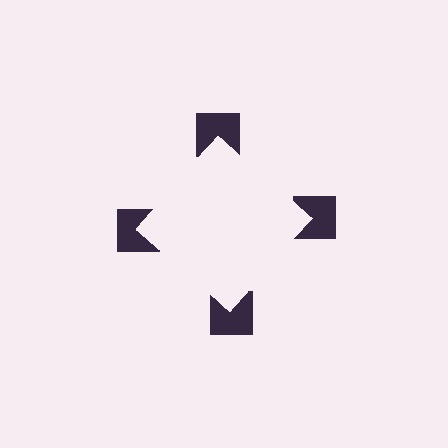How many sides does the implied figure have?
4 sides.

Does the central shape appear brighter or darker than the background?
It typically appears slightly brighter than the background, even though no actual brightness change is drawn.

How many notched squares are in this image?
There are 4 — one at each vertex of the illusory square.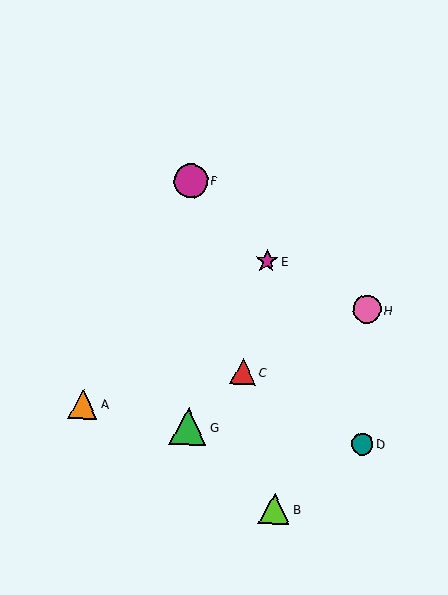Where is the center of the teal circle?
The center of the teal circle is at (362, 444).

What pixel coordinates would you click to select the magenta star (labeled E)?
Click at (267, 261) to select the magenta star E.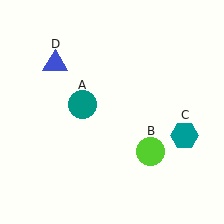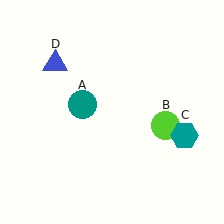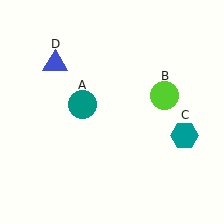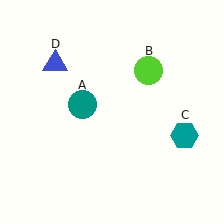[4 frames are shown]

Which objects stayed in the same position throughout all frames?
Teal circle (object A) and teal hexagon (object C) and blue triangle (object D) remained stationary.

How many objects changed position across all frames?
1 object changed position: lime circle (object B).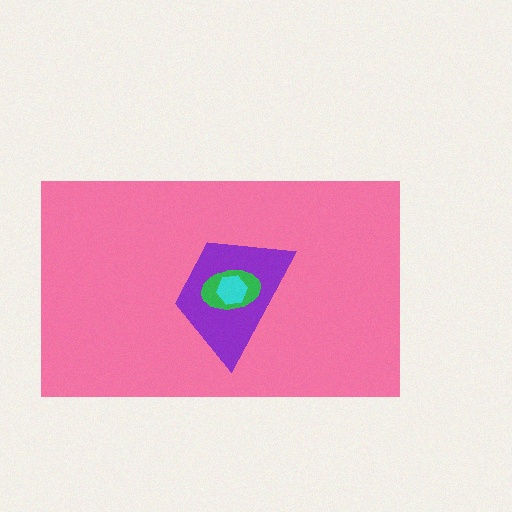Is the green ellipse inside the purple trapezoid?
Yes.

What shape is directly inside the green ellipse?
The cyan hexagon.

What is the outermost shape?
The pink rectangle.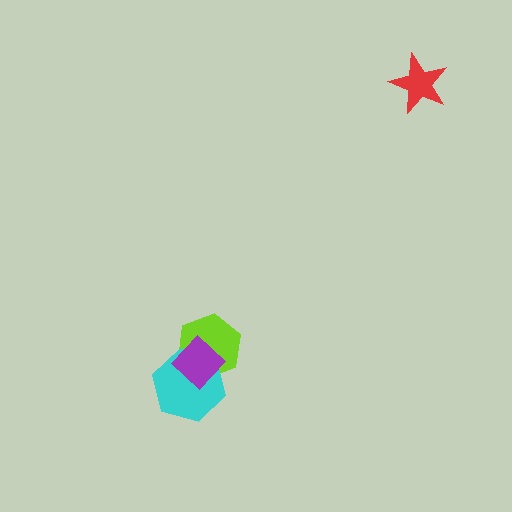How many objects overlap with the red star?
0 objects overlap with the red star.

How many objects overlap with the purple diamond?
2 objects overlap with the purple diamond.